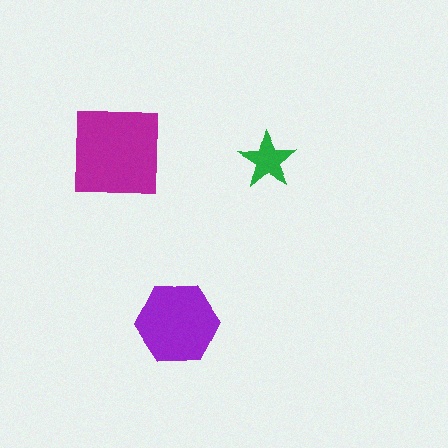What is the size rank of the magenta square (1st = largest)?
1st.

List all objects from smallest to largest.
The green star, the purple hexagon, the magenta square.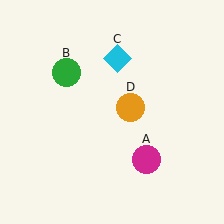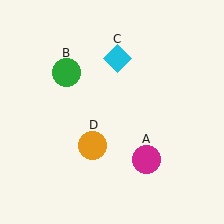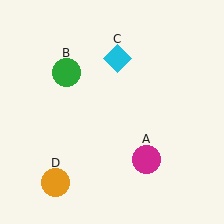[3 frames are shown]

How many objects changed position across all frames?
1 object changed position: orange circle (object D).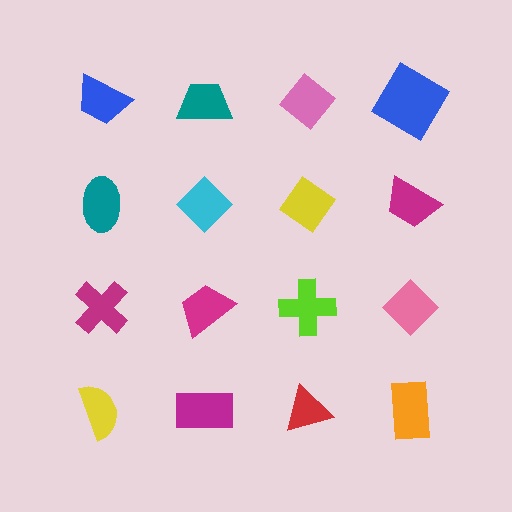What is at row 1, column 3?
A pink diamond.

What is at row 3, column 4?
A pink diamond.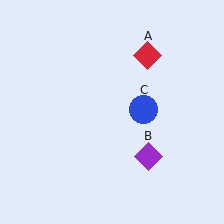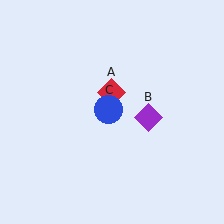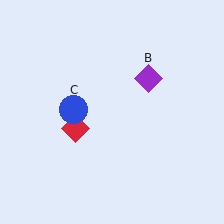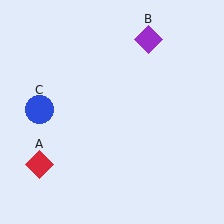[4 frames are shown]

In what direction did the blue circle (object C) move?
The blue circle (object C) moved left.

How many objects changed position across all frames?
3 objects changed position: red diamond (object A), purple diamond (object B), blue circle (object C).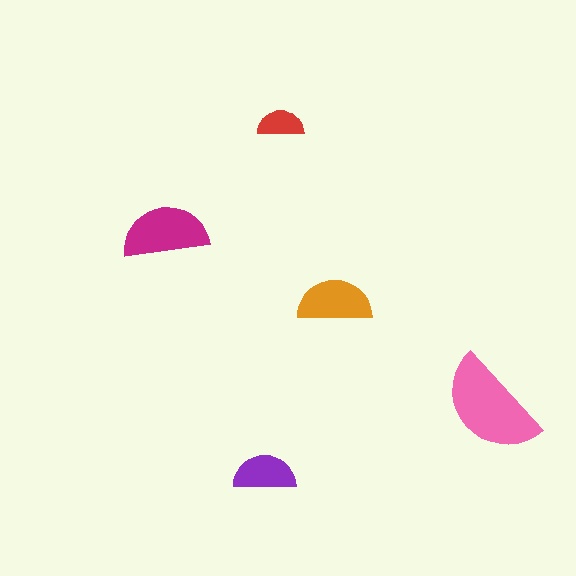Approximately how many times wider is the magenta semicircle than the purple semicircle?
About 1.5 times wider.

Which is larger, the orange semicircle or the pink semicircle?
The pink one.